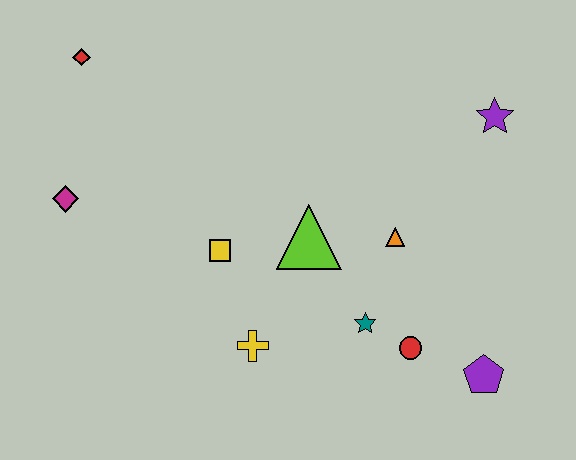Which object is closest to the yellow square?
The lime triangle is closest to the yellow square.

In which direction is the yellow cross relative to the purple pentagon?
The yellow cross is to the left of the purple pentagon.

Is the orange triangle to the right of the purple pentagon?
No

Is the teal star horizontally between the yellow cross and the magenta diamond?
No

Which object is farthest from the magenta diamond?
The purple pentagon is farthest from the magenta diamond.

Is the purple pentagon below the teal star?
Yes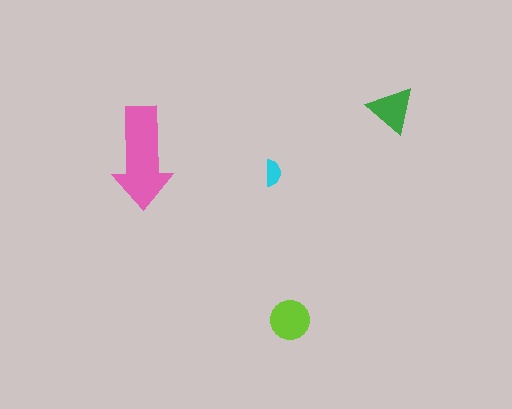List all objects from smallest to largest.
The cyan semicircle, the green triangle, the lime circle, the pink arrow.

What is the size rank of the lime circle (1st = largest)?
2nd.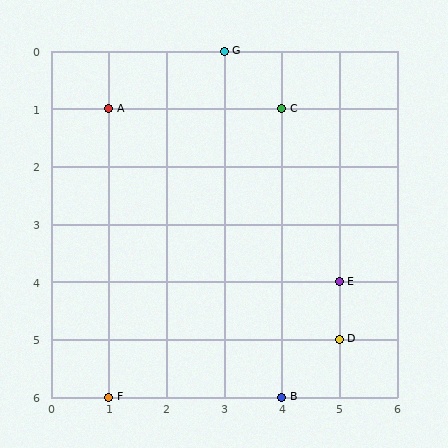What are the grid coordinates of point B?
Point B is at grid coordinates (4, 6).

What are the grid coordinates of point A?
Point A is at grid coordinates (1, 1).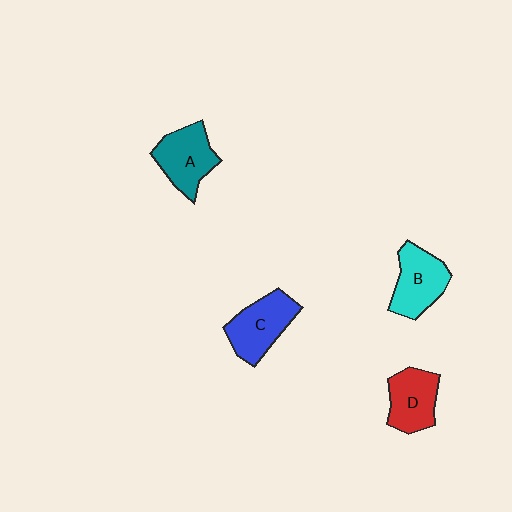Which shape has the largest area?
Shape C (blue).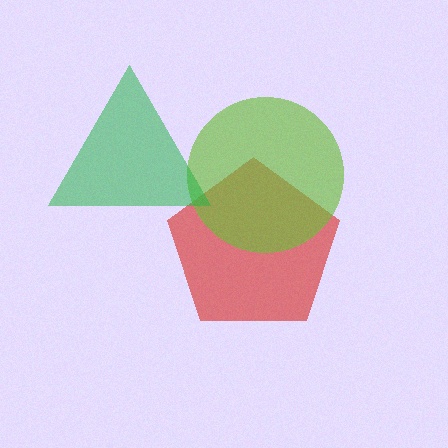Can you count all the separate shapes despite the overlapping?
Yes, there are 3 separate shapes.